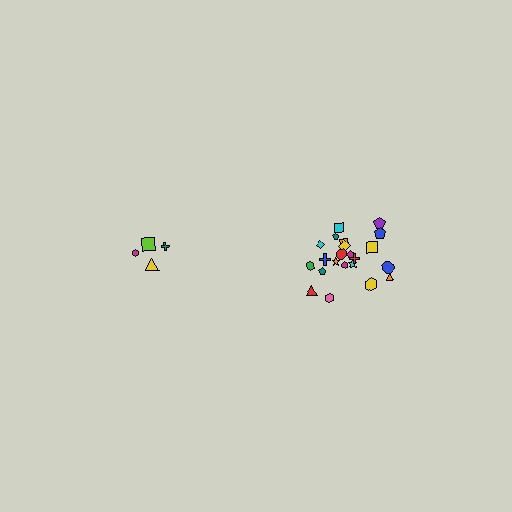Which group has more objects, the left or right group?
The right group.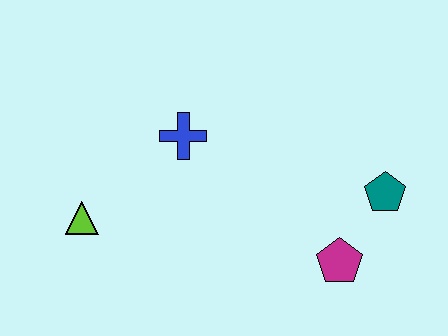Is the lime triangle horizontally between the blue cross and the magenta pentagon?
No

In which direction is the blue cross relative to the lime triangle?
The blue cross is to the right of the lime triangle.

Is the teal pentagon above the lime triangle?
Yes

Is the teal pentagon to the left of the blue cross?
No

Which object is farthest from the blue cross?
The teal pentagon is farthest from the blue cross.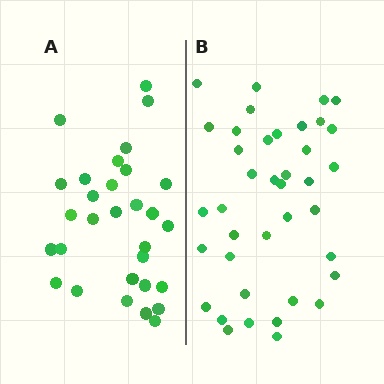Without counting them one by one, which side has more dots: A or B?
Region B (the right region) has more dots.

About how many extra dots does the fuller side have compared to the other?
Region B has roughly 8 or so more dots than region A.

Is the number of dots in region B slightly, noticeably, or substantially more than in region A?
Region B has noticeably more, but not dramatically so. The ratio is roughly 1.3 to 1.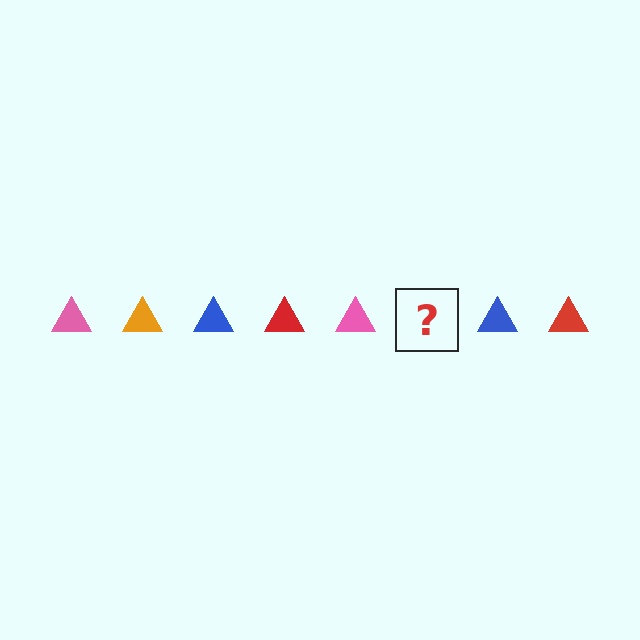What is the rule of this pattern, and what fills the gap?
The rule is that the pattern cycles through pink, orange, blue, red triangles. The gap should be filled with an orange triangle.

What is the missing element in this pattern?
The missing element is an orange triangle.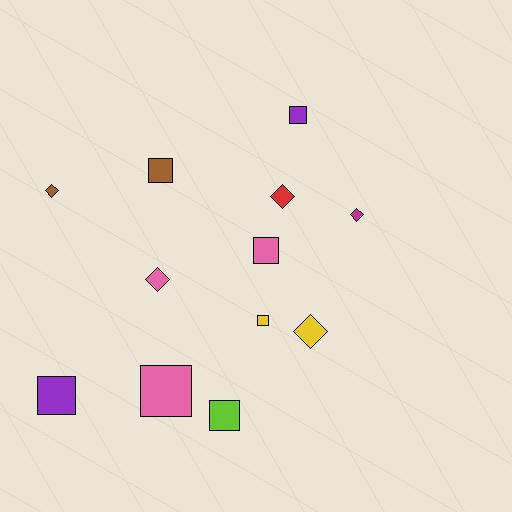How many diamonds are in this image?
There are 5 diamonds.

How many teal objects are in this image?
There are no teal objects.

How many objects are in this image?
There are 12 objects.